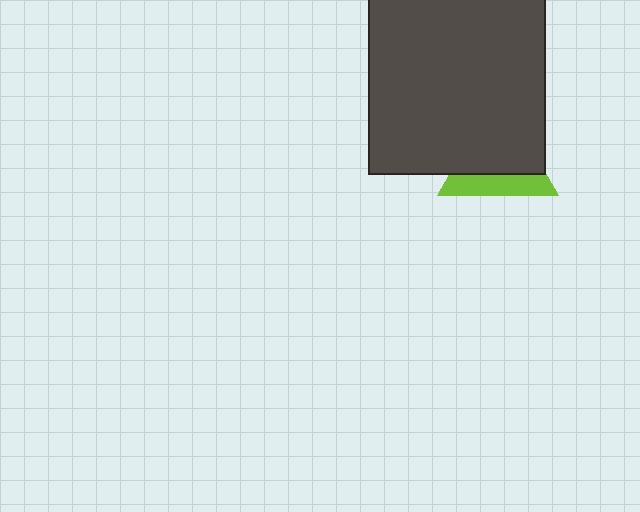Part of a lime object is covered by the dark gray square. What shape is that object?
It is a triangle.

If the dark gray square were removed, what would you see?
You would see the complete lime triangle.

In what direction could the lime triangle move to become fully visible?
The lime triangle could move down. That would shift it out from behind the dark gray square entirely.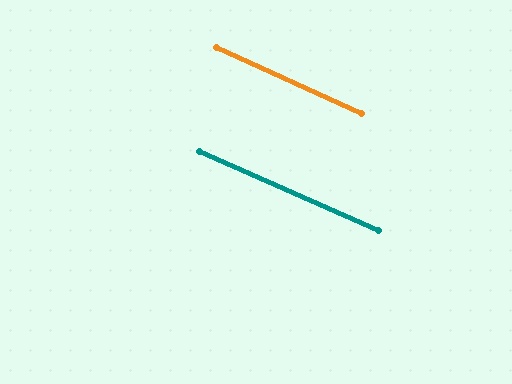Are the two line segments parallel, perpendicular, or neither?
Parallel — their directions differ by only 0.5°.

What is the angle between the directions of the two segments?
Approximately 0 degrees.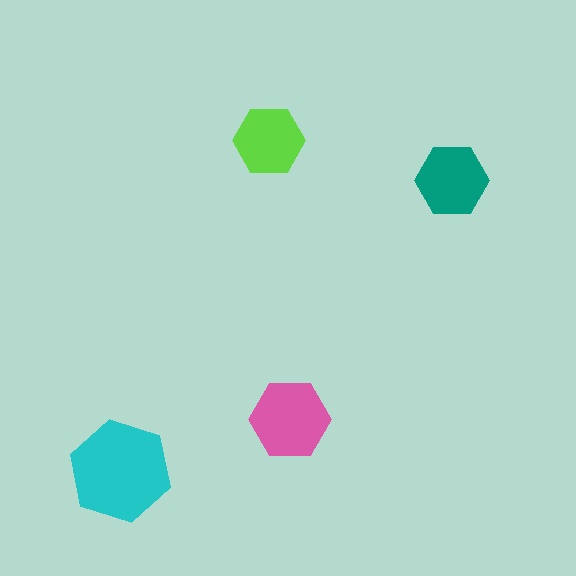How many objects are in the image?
There are 4 objects in the image.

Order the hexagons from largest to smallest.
the cyan one, the pink one, the teal one, the lime one.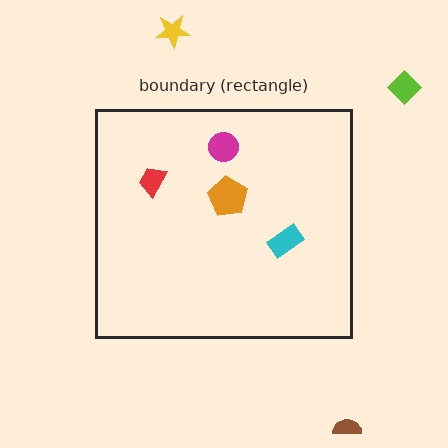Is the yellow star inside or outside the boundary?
Outside.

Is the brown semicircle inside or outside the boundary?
Outside.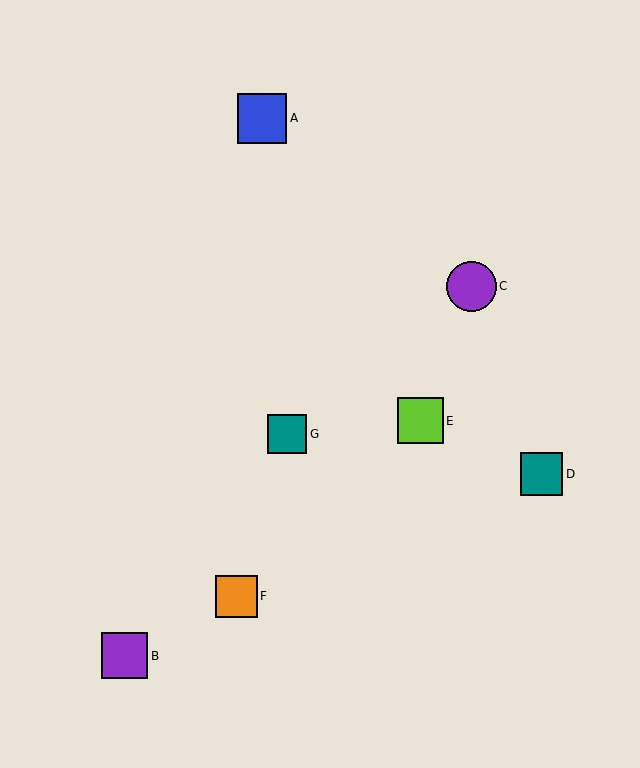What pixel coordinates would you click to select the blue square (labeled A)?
Click at (262, 118) to select the blue square A.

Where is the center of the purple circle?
The center of the purple circle is at (471, 286).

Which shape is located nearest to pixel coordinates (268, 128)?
The blue square (labeled A) at (262, 118) is nearest to that location.